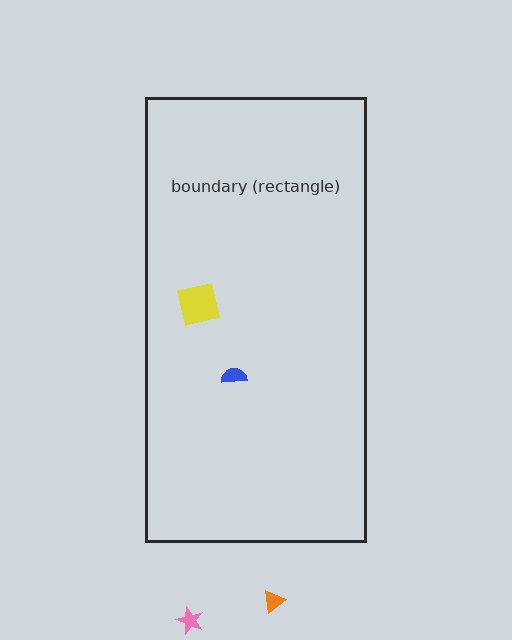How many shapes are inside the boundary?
2 inside, 2 outside.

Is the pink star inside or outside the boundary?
Outside.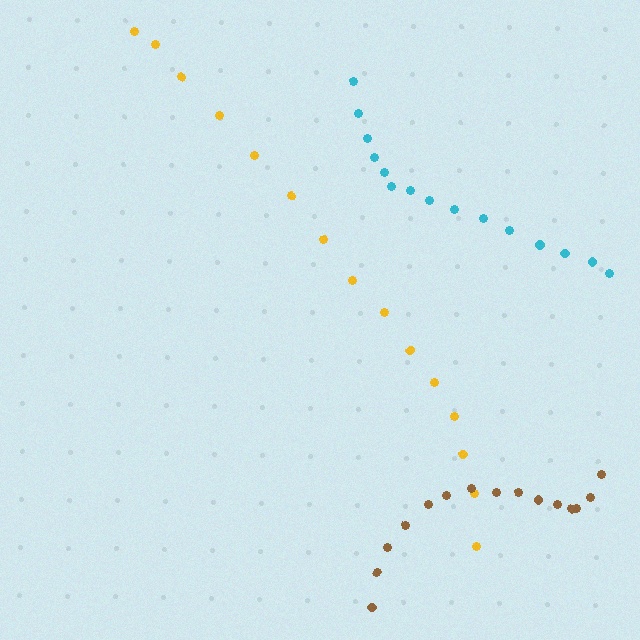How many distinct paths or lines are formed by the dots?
There are 3 distinct paths.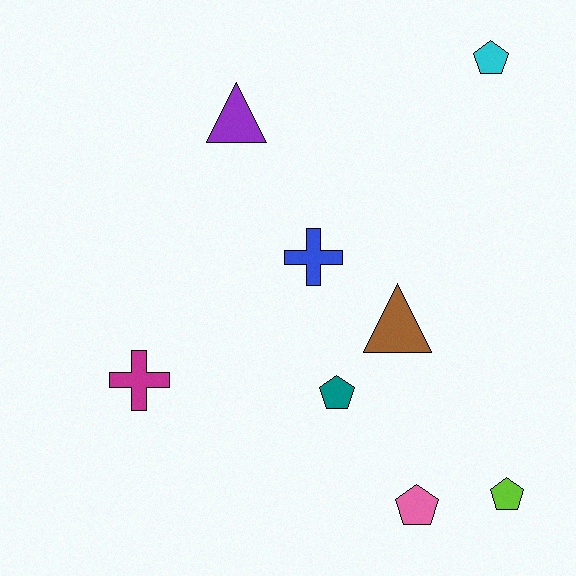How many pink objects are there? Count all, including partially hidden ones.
There is 1 pink object.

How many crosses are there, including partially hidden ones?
There are 2 crosses.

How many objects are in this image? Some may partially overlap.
There are 8 objects.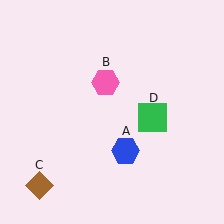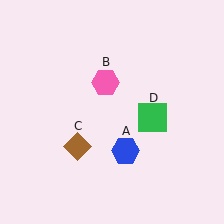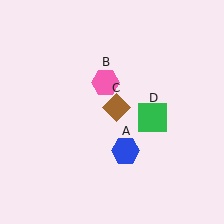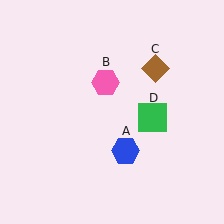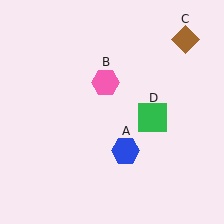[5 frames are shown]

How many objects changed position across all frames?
1 object changed position: brown diamond (object C).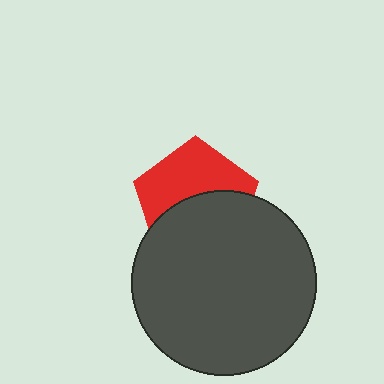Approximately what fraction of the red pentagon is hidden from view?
Roughly 51% of the red pentagon is hidden behind the dark gray circle.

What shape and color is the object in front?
The object in front is a dark gray circle.